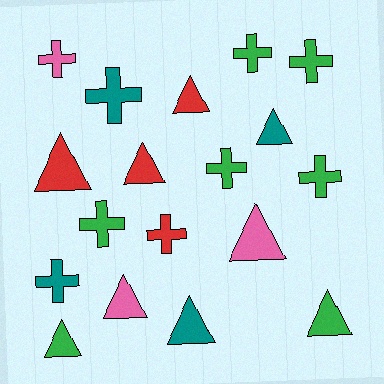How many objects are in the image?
There are 18 objects.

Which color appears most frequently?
Green, with 7 objects.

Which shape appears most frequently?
Triangle, with 9 objects.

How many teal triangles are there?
There are 2 teal triangles.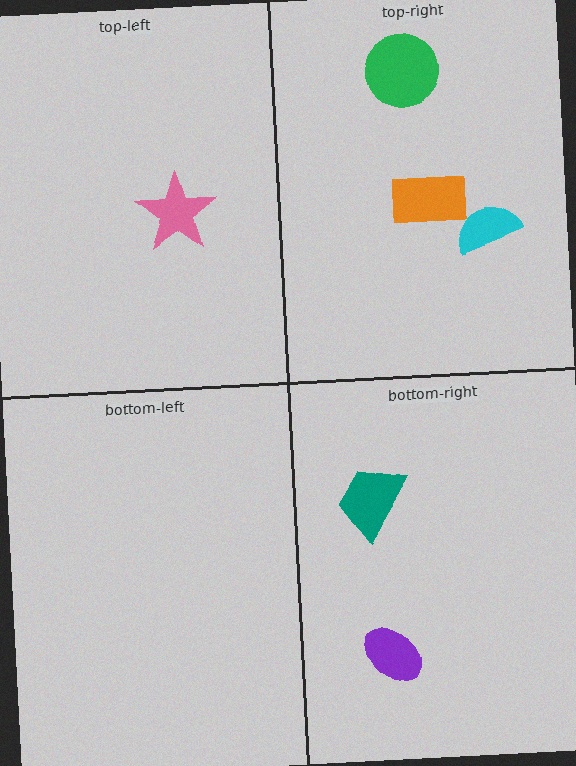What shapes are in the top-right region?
The cyan semicircle, the green circle, the orange rectangle.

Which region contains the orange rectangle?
The top-right region.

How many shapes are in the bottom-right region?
2.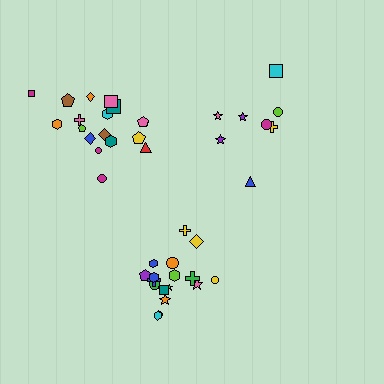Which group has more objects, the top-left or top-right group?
The top-left group.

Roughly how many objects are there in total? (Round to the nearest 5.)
Roughly 45 objects in total.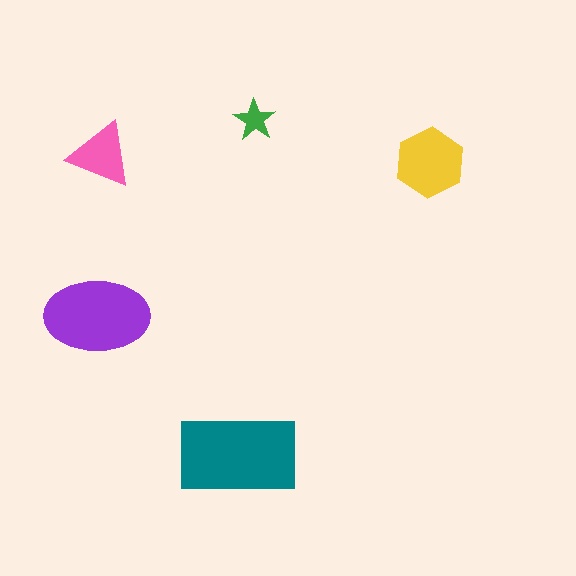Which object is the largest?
The teal rectangle.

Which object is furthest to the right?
The yellow hexagon is rightmost.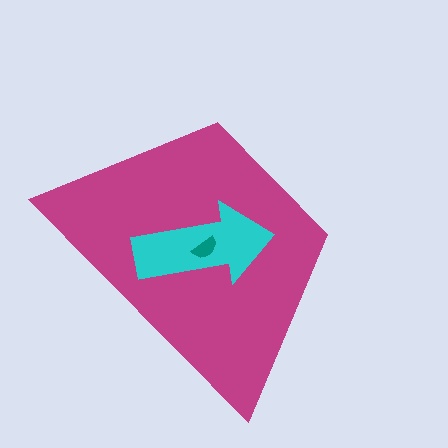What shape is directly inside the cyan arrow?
The teal semicircle.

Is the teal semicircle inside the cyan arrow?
Yes.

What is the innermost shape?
The teal semicircle.